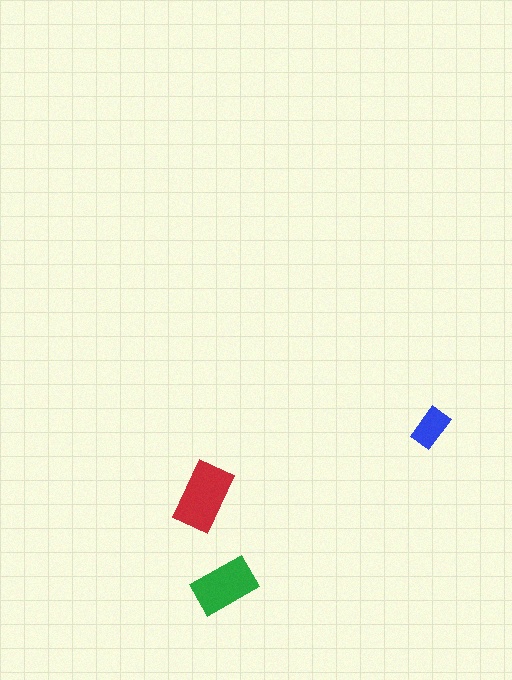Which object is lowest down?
The green rectangle is bottommost.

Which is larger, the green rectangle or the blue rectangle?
The green one.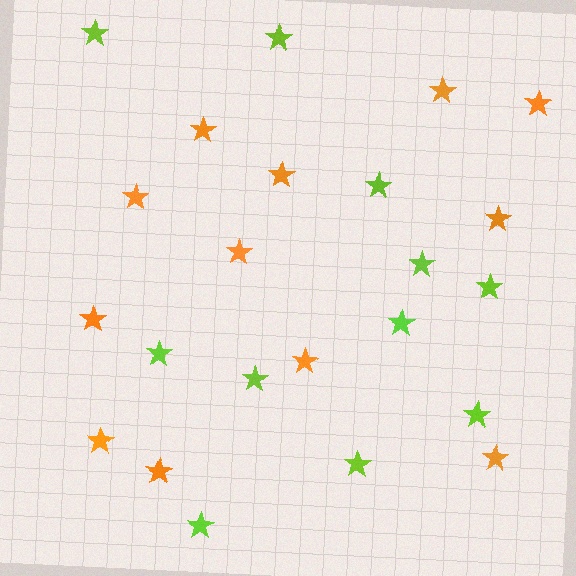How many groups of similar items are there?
There are 2 groups: one group of lime stars (11) and one group of orange stars (12).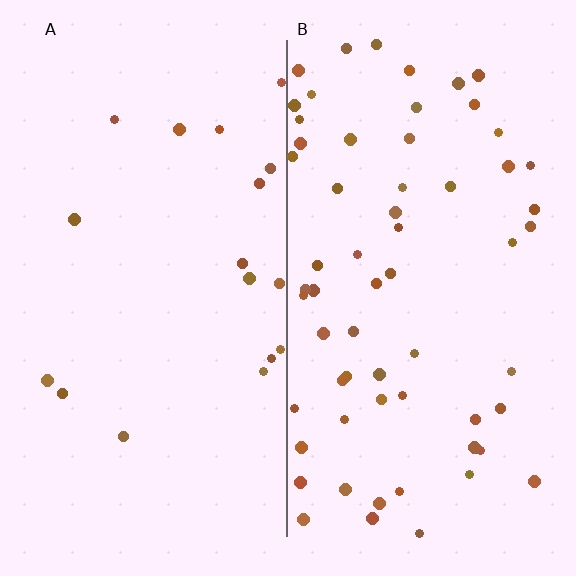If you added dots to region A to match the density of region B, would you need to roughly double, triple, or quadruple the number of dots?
Approximately quadruple.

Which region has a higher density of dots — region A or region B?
B (the right).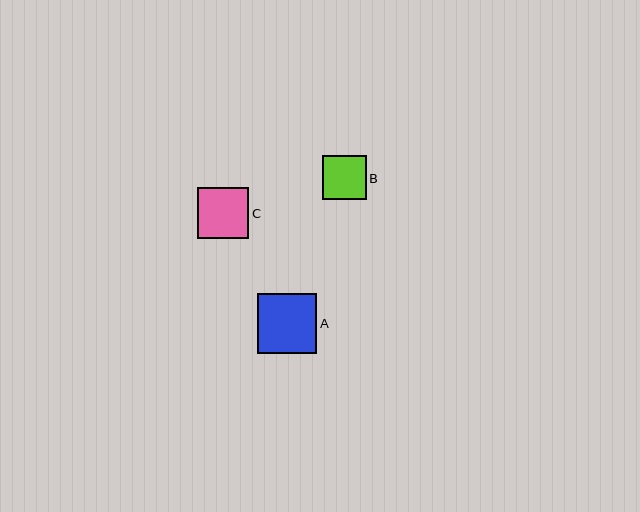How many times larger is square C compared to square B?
Square C is approximately 1.2 times the size of square B.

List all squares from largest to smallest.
From largest to smallest: A, C, B.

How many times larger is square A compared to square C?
Square A is approximately 1.2 times the size of square C.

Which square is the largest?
Square A is the largest with a size of approximately 60 pixels.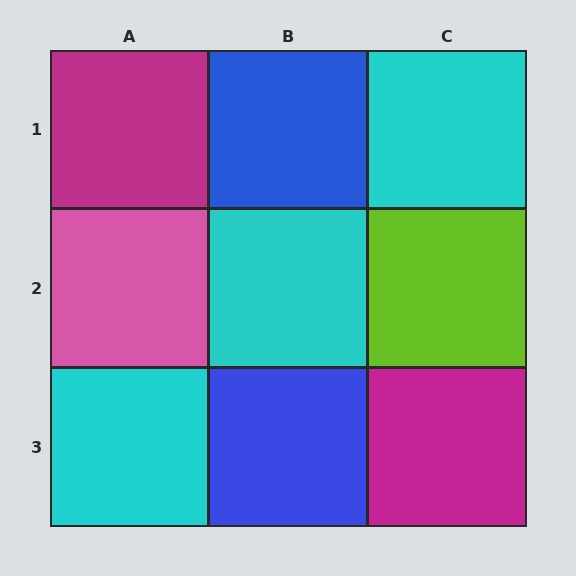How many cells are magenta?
2 cells are magenta.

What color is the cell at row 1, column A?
Magenta.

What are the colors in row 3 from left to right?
Cyan, blue, magenta.